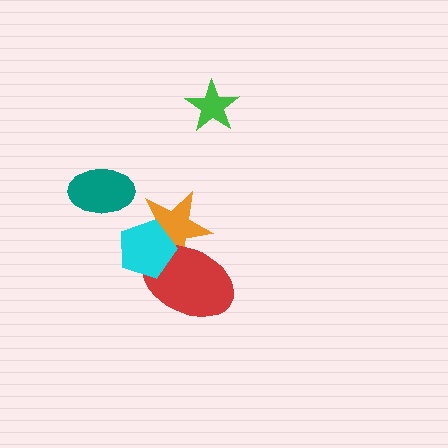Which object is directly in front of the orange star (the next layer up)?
The red ellipse is directly in front of the orange star.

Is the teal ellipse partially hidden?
No, no other shape covers it.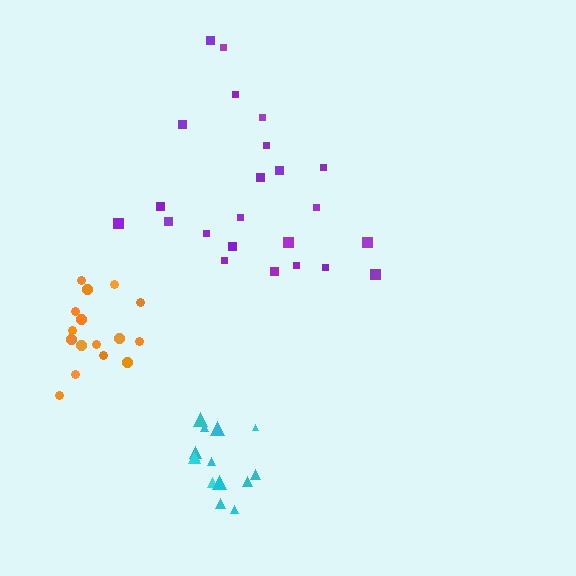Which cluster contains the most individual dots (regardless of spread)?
Purple (23).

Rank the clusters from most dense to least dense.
orange, cyan, purple.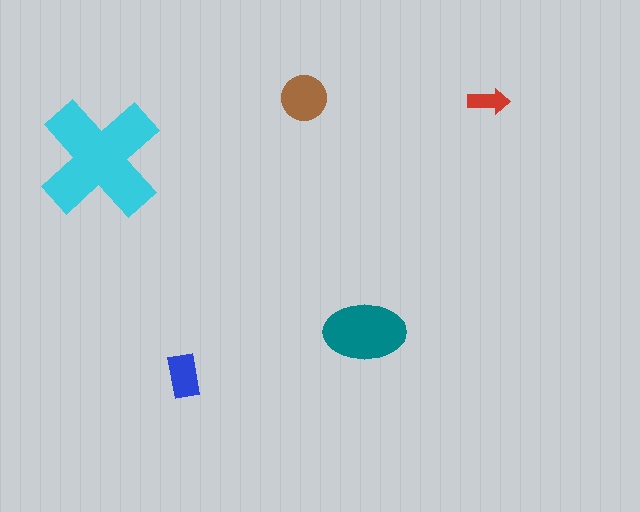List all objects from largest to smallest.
The cyan cross, the teal ellipse, the brown circle, the blue rectangle, the red arrow.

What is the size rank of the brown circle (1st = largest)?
3rd.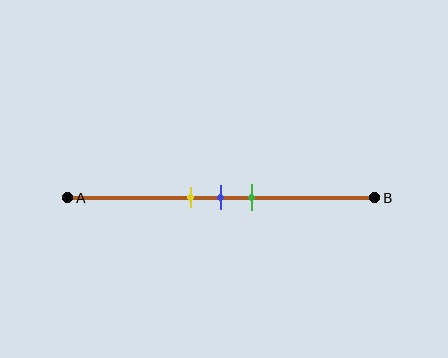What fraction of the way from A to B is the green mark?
The green mark is approximately 60% (0.6) of the way from A to B.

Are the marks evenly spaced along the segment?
Yes, the marks are approximately evenly spaced.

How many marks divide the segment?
There are 3 marks dividing the segment.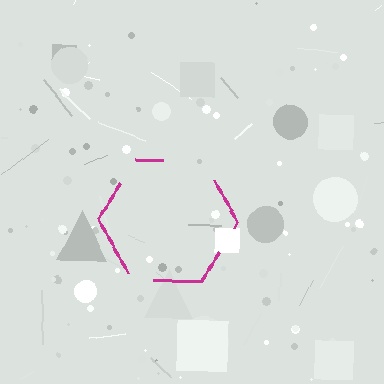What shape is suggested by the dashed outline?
The dashed outline suggests a hexagon.